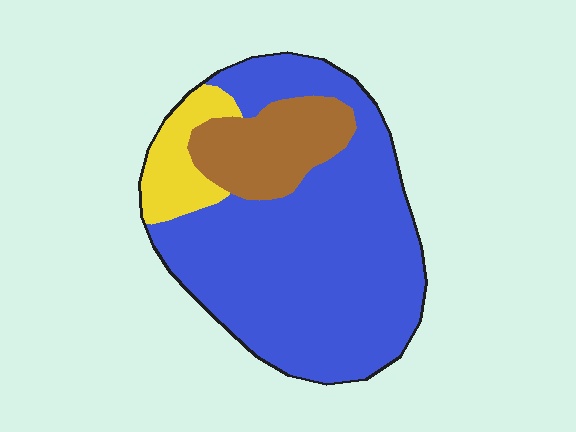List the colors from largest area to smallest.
From largest to smallest: blue, brown, yellow.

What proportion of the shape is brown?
Brown takes up less than a quarter of the shape.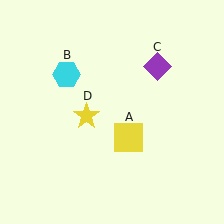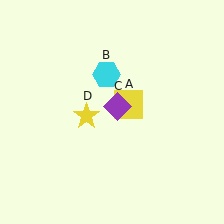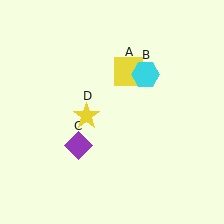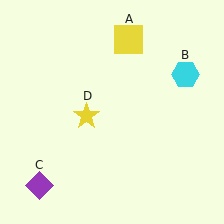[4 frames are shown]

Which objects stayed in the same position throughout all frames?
Yellow star (object D) remained stationary.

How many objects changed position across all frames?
3 objects changed position: yellow square (object A), cyan hexagon (object B), purple diamond (object C).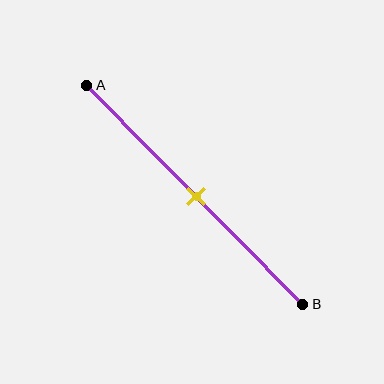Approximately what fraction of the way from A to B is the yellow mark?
The yellow mark is approximately 50% of the way from A to B.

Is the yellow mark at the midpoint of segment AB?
Yes, the mark is approximately at the midpoint.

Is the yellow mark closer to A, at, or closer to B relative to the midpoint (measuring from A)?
The yellow mark is approximately at the midpoint of segment AB.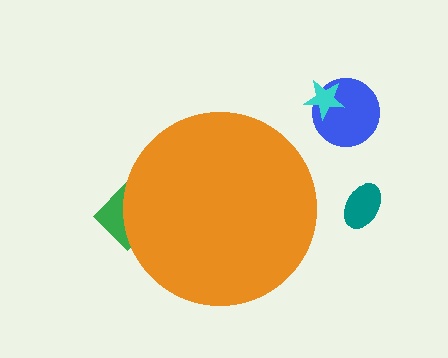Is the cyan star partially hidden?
No, the cyan star is fully visible.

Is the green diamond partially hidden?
Yes, the green diamond is partially hidden behind the orange circle.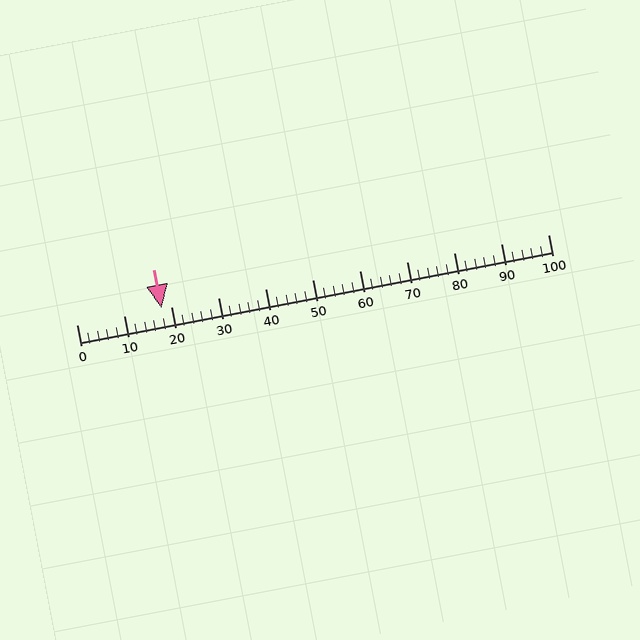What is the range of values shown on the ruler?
The ruler shows values from 0 to 100.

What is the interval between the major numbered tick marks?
The major tick marks are spaced 10 units apart.